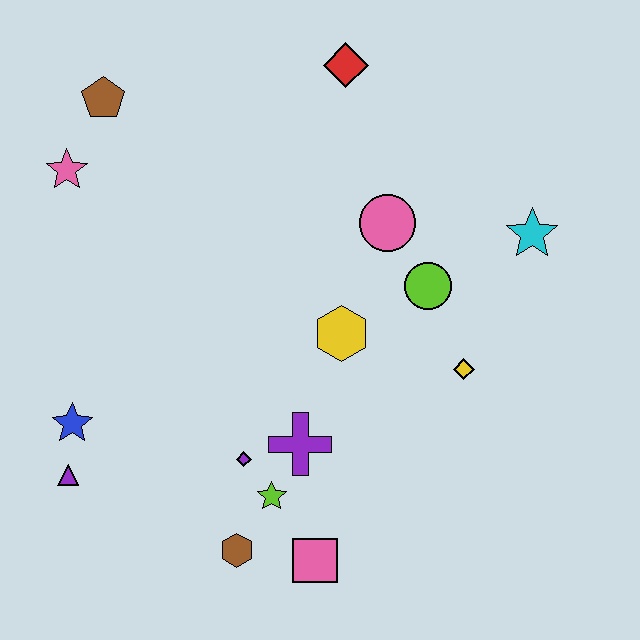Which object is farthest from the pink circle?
The purple triangle is farthest from the pink circle.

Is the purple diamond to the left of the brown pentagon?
No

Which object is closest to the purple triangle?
The blue star is closest to the purple triangle.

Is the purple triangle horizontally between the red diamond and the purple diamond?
No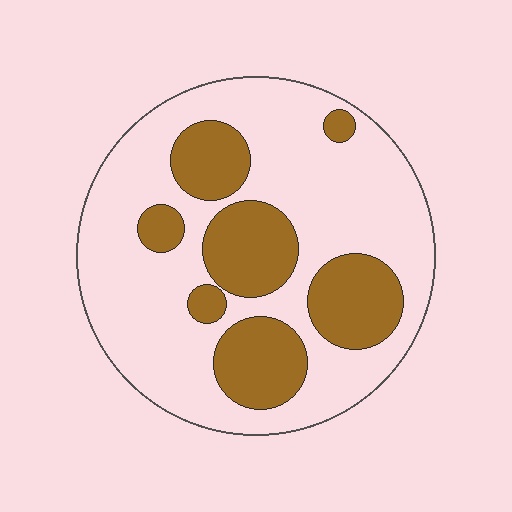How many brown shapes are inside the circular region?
7.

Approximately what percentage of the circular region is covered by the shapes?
Approximately 30%.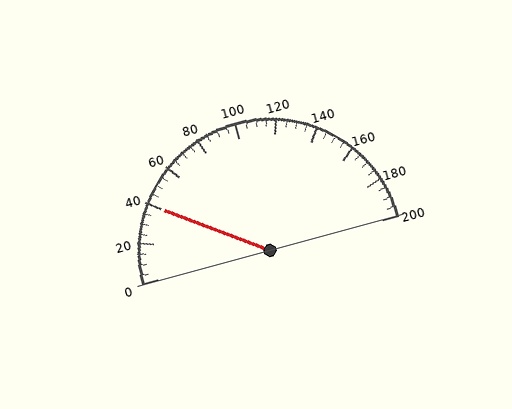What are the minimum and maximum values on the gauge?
The gauge ranges from 0 to 200.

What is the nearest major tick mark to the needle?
The nearest major tick mark is 40.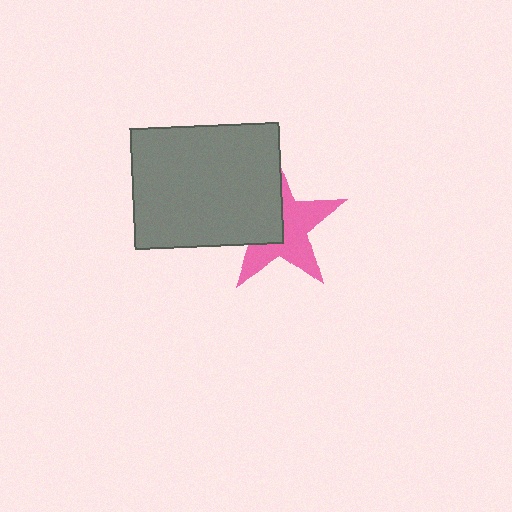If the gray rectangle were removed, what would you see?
You would see the complete pink star.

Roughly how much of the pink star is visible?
About half of it is visible (roughly 56%).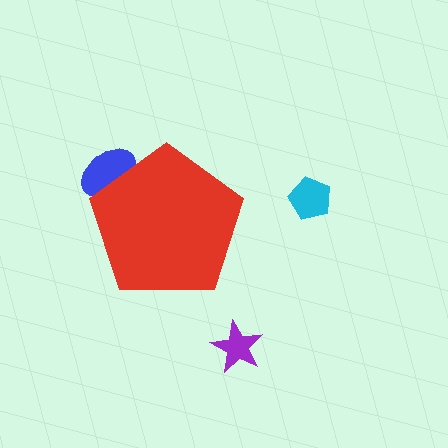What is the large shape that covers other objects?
A red pentagon.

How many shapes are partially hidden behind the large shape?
1 shape is partially hidden.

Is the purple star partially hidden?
No, the purple star is fully visible.